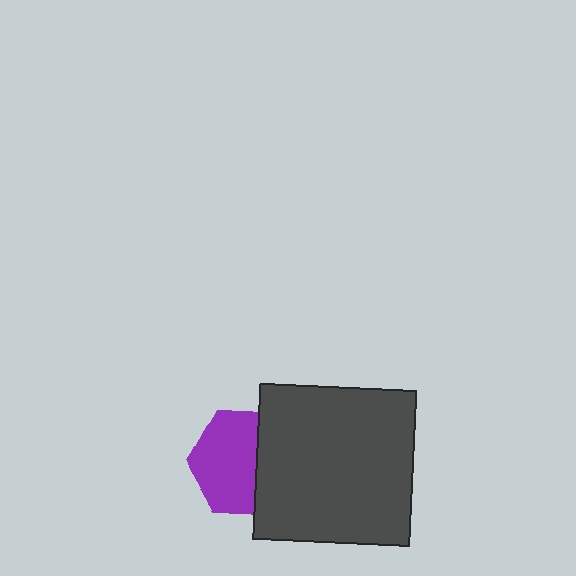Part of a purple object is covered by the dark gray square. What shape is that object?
It is a hexagon.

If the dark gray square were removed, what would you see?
You would see the complete purple hexagon.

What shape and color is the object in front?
The object in front is a dark gray square.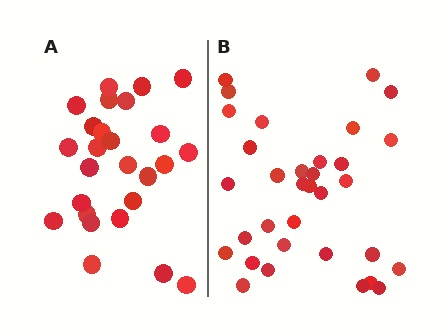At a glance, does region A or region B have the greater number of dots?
Region B (the right region) has more dots.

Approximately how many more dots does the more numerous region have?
Region B has roughly 8 or so more dots than region A.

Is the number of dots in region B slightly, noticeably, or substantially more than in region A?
Region B has noticeably more, but not dramatically so. The ratio is roughly 1.3 to 1.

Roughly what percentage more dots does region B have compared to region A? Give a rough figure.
About 25% more.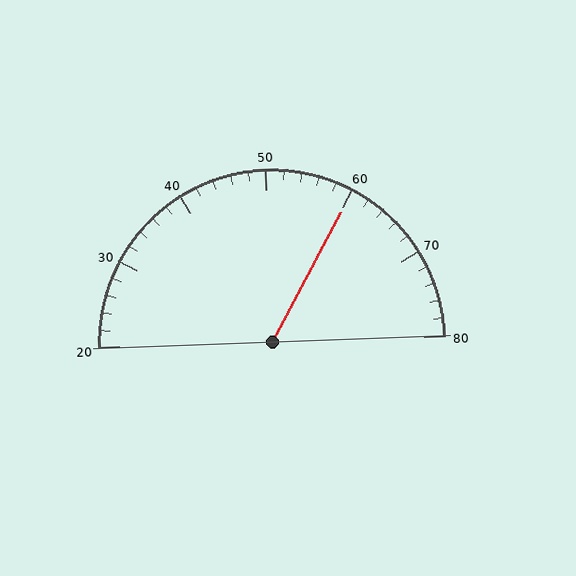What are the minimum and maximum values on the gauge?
The gauge ranges from 20 to 80.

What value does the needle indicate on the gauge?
The needle indicates approximately 60.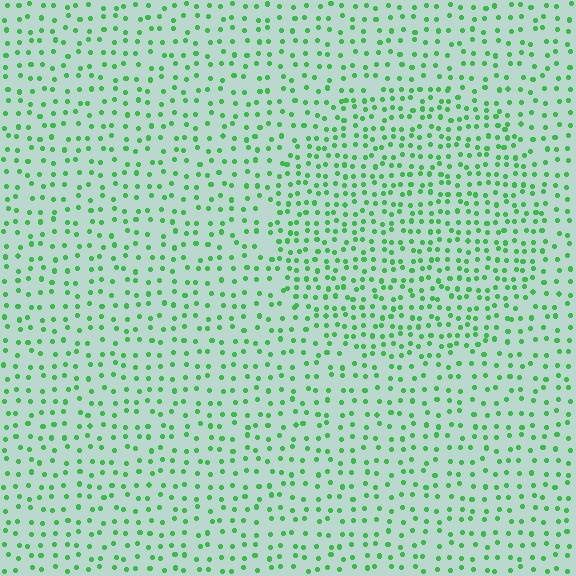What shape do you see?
I see a circle.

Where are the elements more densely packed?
The elements are more densely packed inside the circle boundary.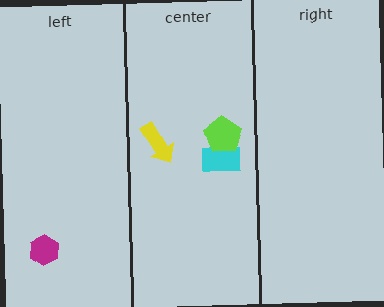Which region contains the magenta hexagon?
The left region.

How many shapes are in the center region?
3.